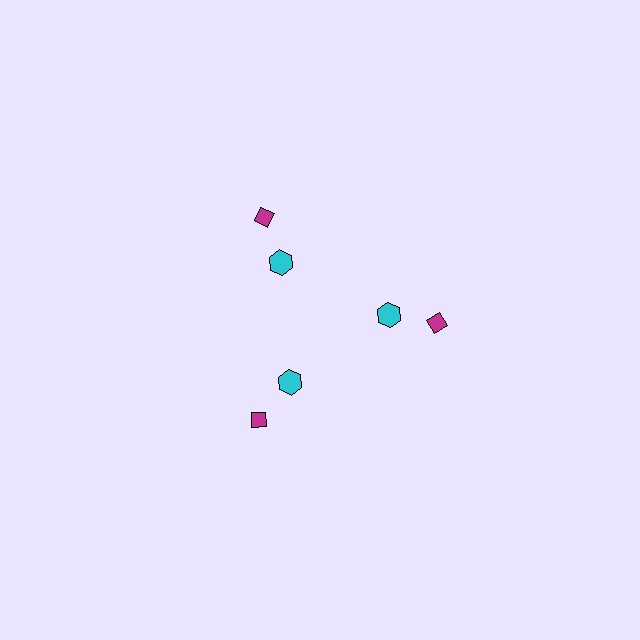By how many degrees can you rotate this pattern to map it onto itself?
The pattern maps onto itself every 120 degrees of rotation.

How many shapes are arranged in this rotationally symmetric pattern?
There are 6 shapes, arranged in 3 groups of 2.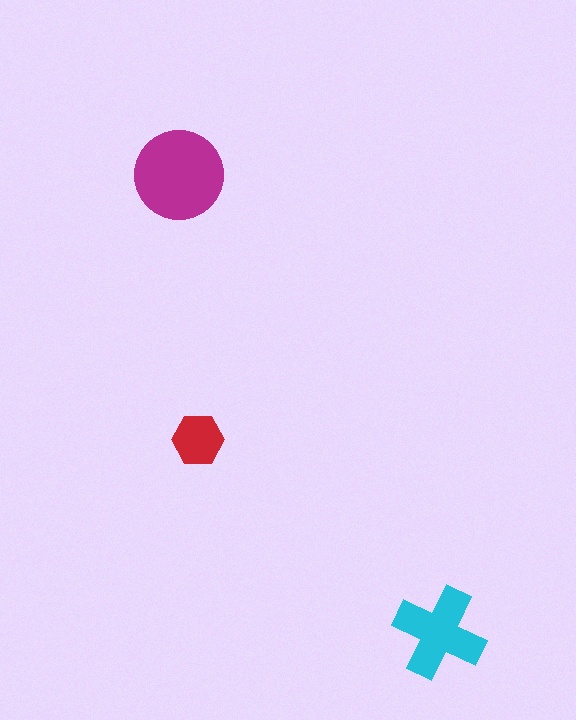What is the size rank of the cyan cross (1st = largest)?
2nd.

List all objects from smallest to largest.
The red hexagon, the cyan cross, the magenta circle.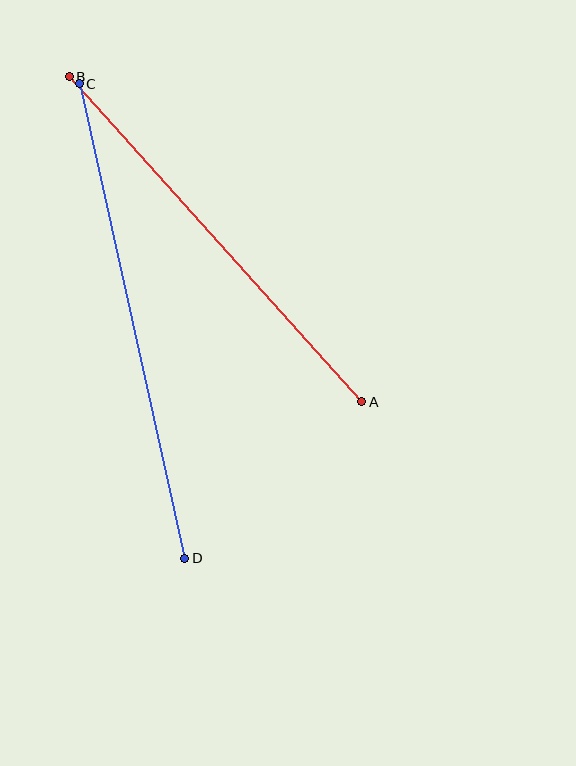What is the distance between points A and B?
The distance is approximately 437 pixels.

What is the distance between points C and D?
The distance is approximately 486 pixels.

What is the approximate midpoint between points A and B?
The midpoint is at approximately (215, 239) pixels.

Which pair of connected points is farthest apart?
Points C and D are farthest apart.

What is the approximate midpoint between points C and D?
The midpoint is at approximately (132, 321) pixels.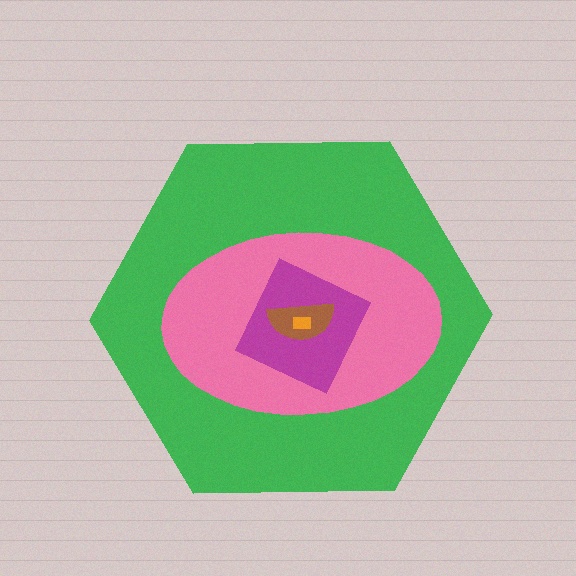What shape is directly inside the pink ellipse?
The magenta diamond.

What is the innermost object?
The orange rectangle.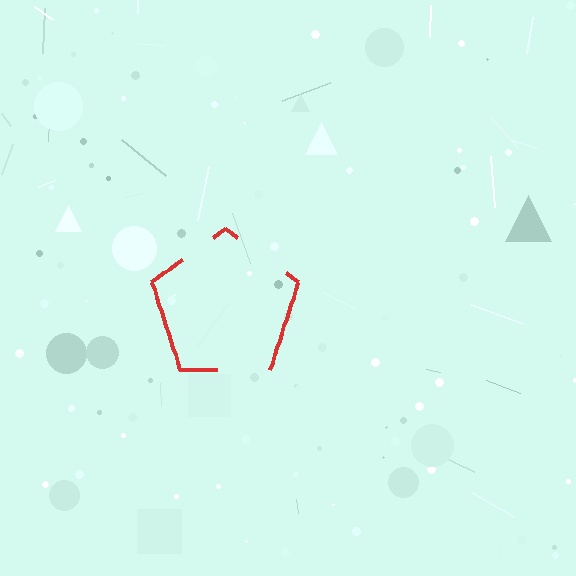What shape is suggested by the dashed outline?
The dashed outline suggests a pentagon.